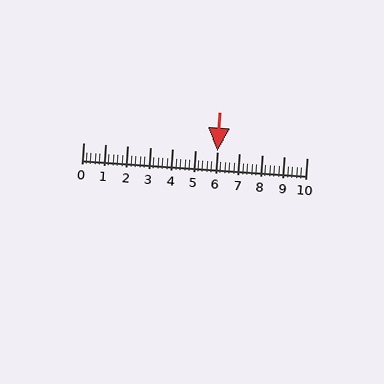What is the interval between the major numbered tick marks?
The major tick marks are spaced 1 units apart.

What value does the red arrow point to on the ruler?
The red arrow points to approximately 6.0.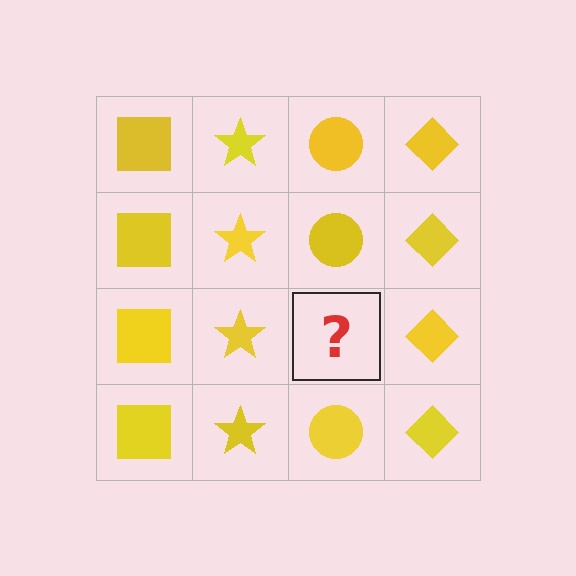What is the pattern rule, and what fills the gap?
The rule is that each column has a consistent shape. The gap should be filled with a yellow circle.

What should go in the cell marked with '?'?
The missing cell should contain a yellow circle.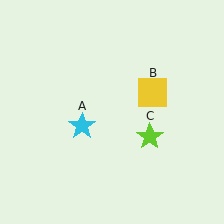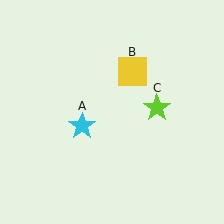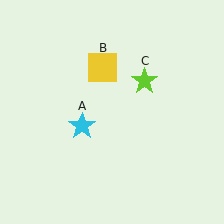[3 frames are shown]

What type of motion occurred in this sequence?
The yellow square (object B), lime star (object C) rotated counterclockwise around the center of the scene.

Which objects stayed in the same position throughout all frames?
Cyan star (object A) remained stationary.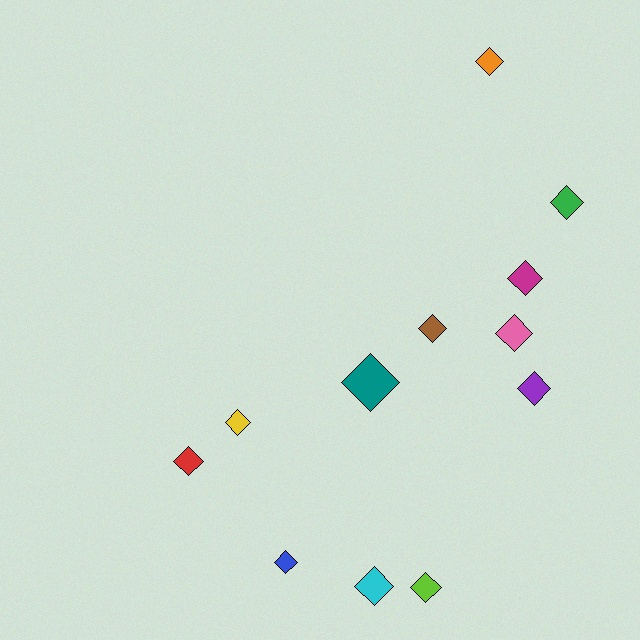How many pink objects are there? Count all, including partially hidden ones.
There is 1 pink object.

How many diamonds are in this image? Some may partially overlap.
There are 12 diamonds.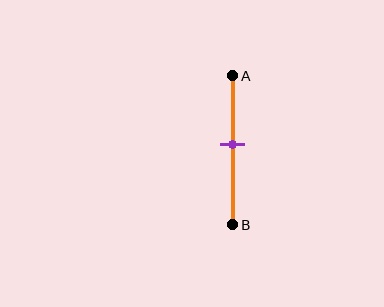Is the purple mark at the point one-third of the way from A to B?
No, the mark is at about 45% from A, not at the 33% one-third point.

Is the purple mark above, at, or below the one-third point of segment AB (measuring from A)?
The purple mark is below the one-third point of segment AB.